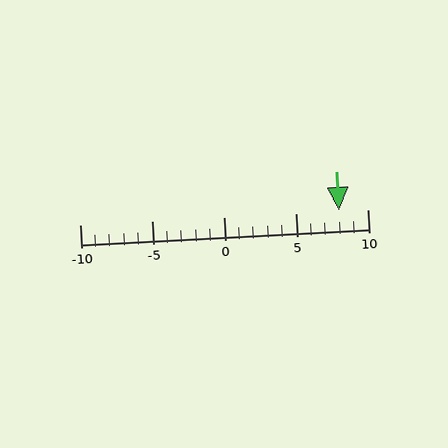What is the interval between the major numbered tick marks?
The major tick marks are spaced 5 units apart.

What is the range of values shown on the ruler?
The ruler shows values from -10 to 10.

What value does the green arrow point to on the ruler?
The green arrow points to approximately 8.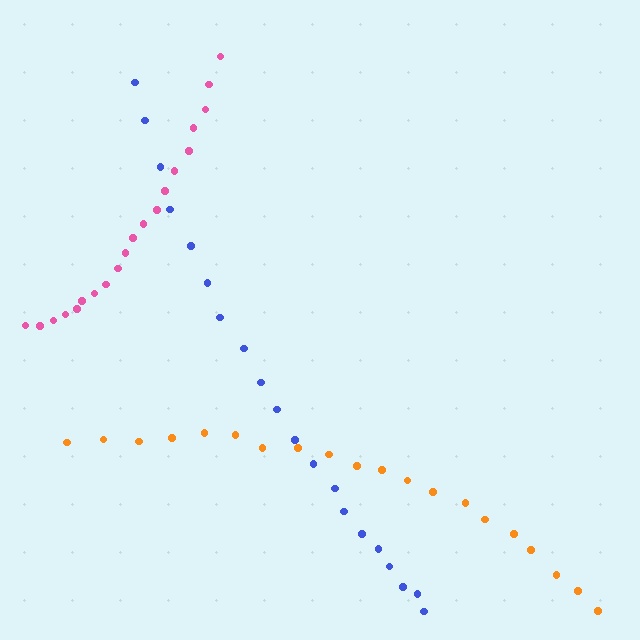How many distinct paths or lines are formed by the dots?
There are 3 distinct paths.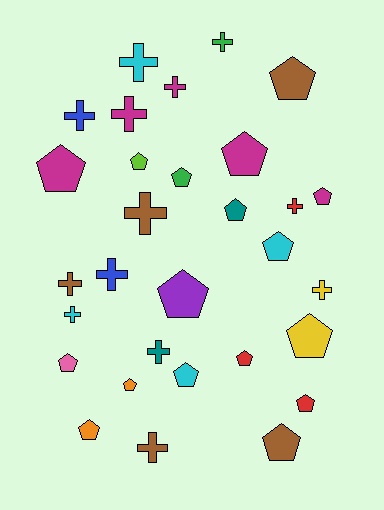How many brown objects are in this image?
There are 5 brown objects.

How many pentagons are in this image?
There are 17 pentagons.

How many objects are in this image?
There are 30 objects.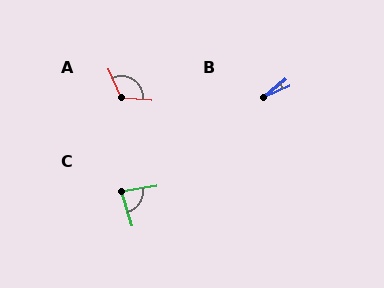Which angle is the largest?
A, at approximately 119 degrees.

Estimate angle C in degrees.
Approximately 82 degrees.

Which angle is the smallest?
B, at approximately 16 degrees.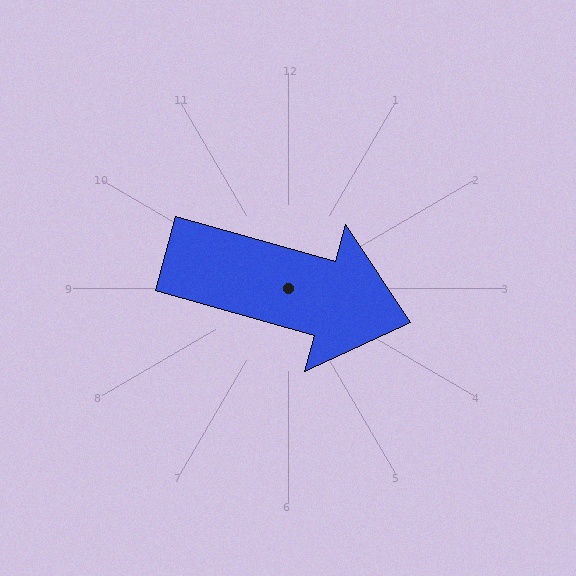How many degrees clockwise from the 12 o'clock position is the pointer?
Approximately 106 degrees.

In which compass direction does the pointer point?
East.